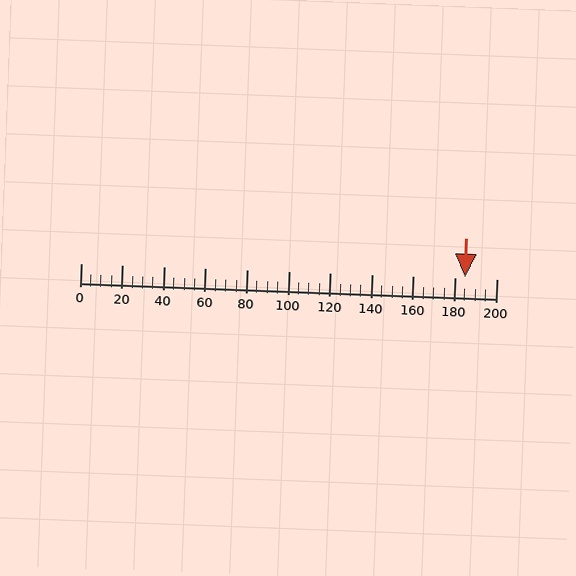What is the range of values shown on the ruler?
The ruler shows values from 0 to 200.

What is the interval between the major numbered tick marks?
The major tick marks are spaced 20 units apart.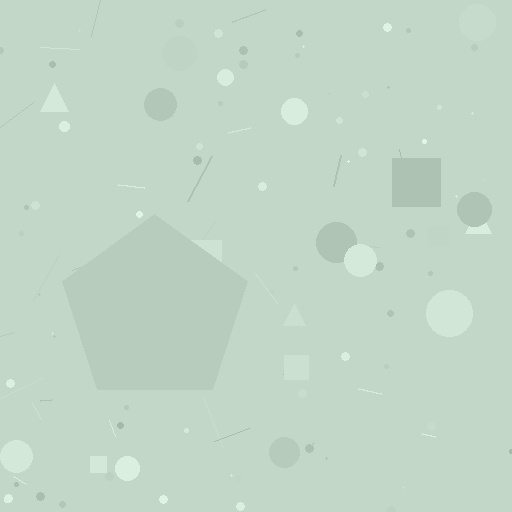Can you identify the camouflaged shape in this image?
The camouflaged shape is a pentagon.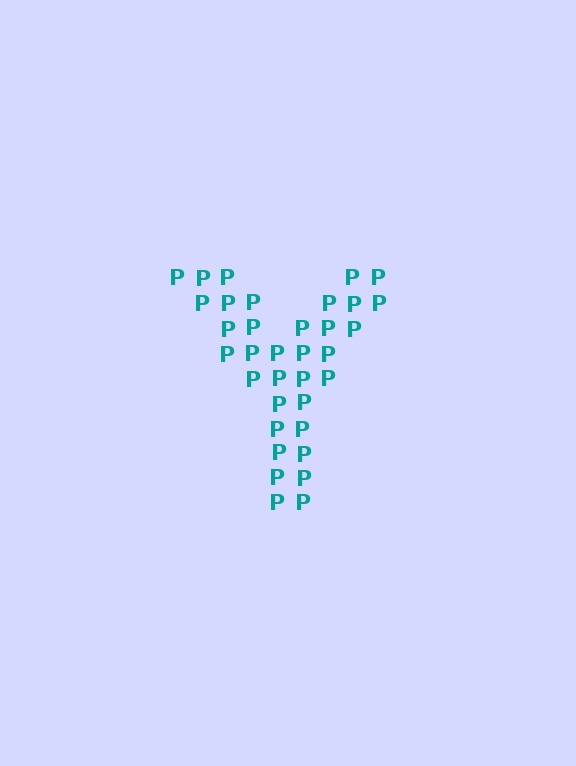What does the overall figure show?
The overall figure shows the letter Y.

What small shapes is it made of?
It is made of small letter P's.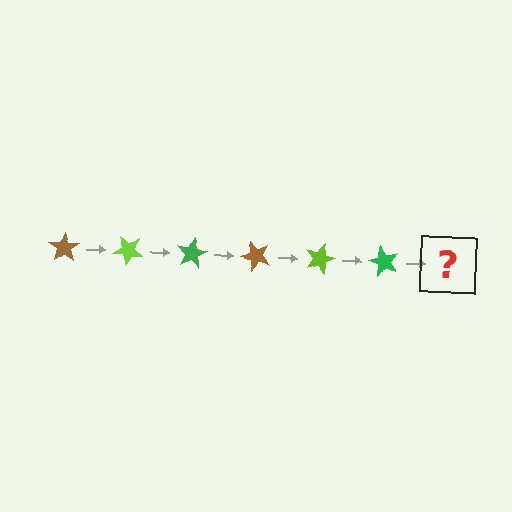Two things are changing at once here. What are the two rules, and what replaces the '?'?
The two rules are that it rotates 40 degrees each step and the color cycles through brown, lime, and green. The '?' should be a brown star, rotated 240 degrees from the start.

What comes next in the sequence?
The next element should be a brown star, rotated 240 degrees from the start.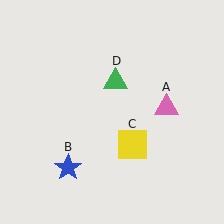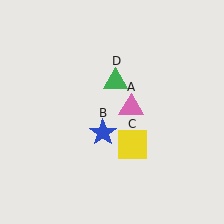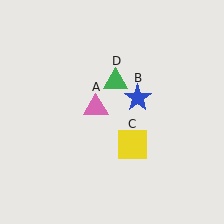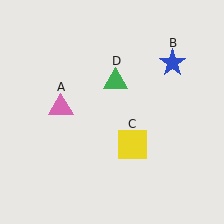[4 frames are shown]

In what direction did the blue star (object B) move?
The blue star (object B) moved up and to the right.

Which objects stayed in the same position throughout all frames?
Yellow square (object C) and green triangle (object D) remained stationary.